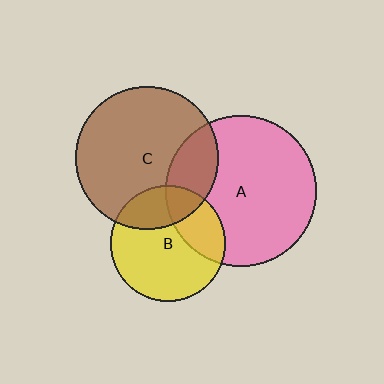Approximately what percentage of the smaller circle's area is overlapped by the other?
Approximately 20%.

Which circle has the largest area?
Circle A (pink).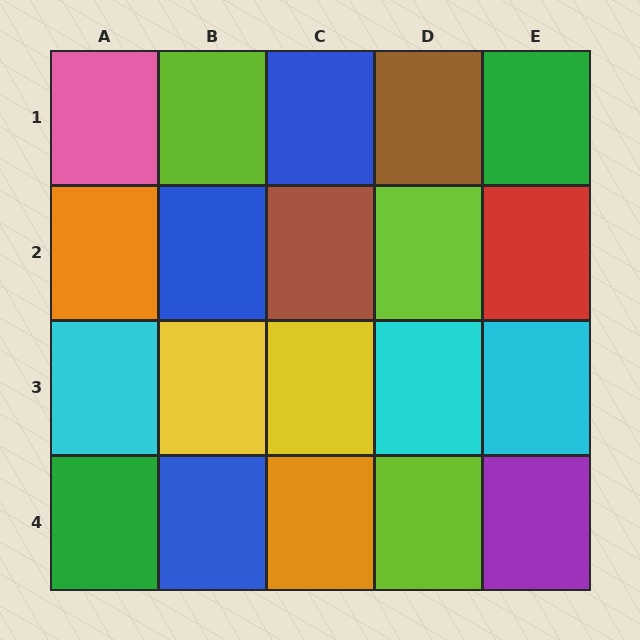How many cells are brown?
2 cells are brown.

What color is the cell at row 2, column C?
Brown.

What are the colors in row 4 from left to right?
Green, blue, orange, lime, purple.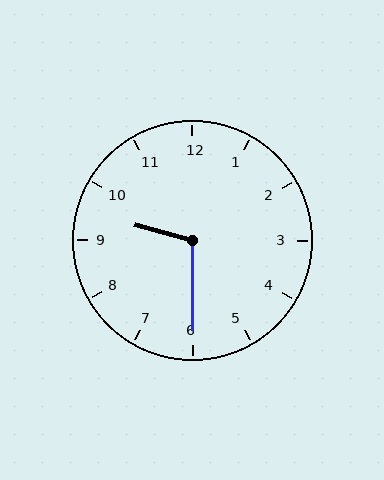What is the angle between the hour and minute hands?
Approximately 105 degrees.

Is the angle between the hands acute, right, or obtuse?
It is obtuse.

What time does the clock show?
9:30.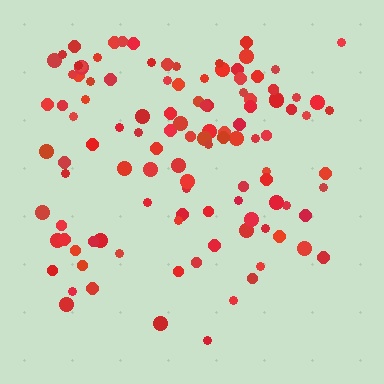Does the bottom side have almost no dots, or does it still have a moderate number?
Still a moderate number, just noticeably fewer than the top.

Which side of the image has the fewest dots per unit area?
The bottom.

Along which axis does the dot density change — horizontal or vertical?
Vertical.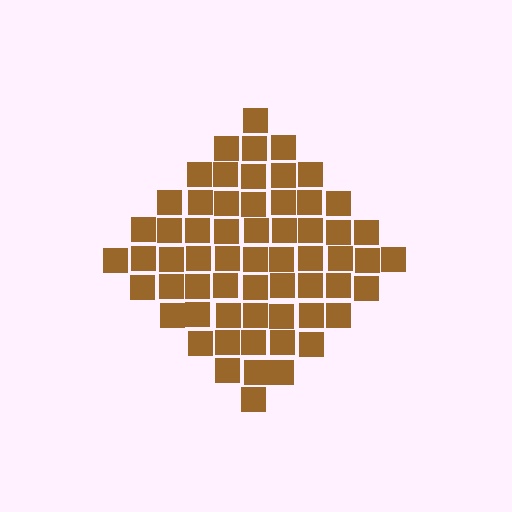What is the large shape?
The large shape is a diamond.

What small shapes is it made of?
It is made of small squares.